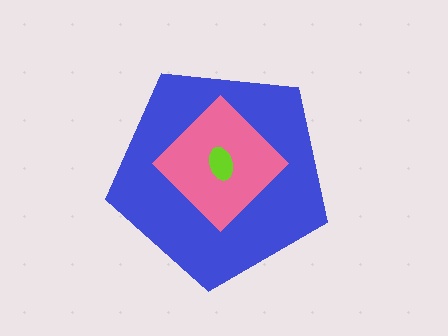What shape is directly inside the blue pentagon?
The pink diamond.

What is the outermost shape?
The blue pentagon.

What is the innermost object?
The lime ellipse.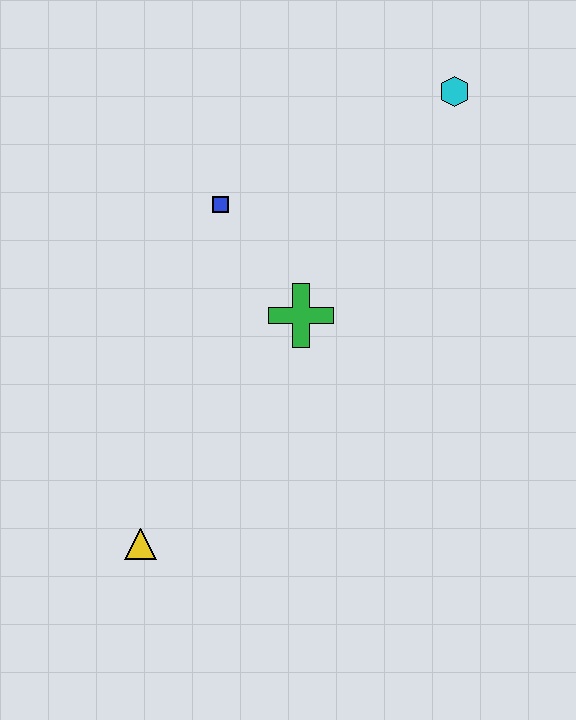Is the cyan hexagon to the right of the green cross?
Yes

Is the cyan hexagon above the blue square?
Yes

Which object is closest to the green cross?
The blue square is closest to the green cross.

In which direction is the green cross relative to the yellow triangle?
The green cross is above the yellow triangle.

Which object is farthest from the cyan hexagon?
The yellow triangle is farthest from the cyan hexagon.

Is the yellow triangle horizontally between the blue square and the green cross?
No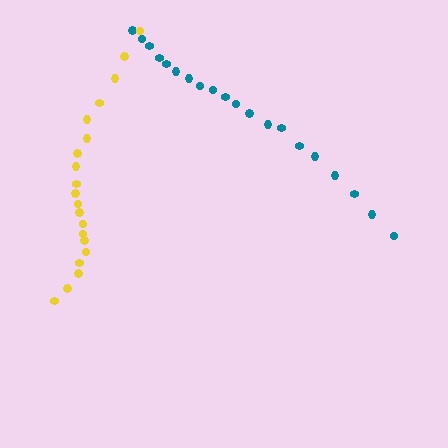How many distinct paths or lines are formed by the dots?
There are 2 distinct paths.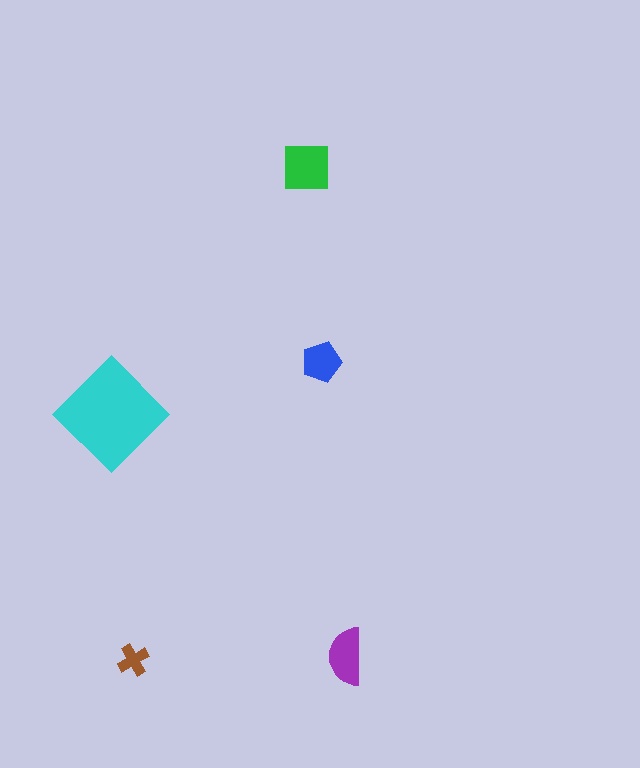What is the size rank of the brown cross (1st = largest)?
5th.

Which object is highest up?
The green square is topmost.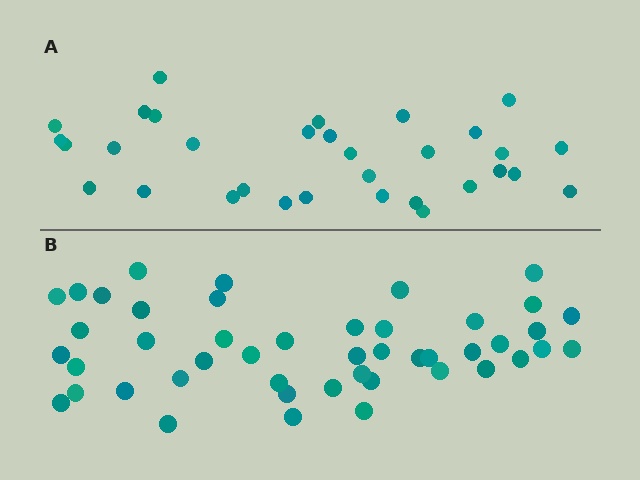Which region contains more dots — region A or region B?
Region B (the bottom region) has more dots.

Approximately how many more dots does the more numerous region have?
Region B has approximately 15 more dots than region A.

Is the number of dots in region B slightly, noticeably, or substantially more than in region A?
Region B has noticeably more, but not dramatically so. The ratio is roughly 1.4 to 1.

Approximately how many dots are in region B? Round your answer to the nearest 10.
About 50 dots. (The exact count is 46, which rounds to 50.)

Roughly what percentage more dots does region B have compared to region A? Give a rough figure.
About 45% more.